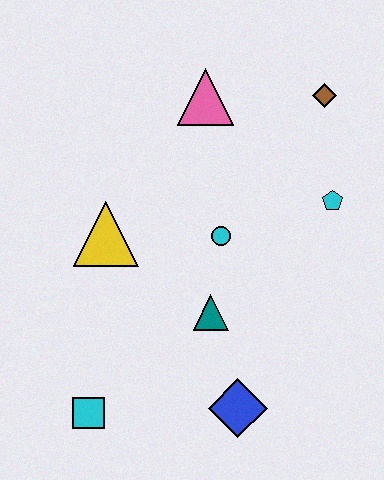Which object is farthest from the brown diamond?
The cyan square is farthest from the brown diamond.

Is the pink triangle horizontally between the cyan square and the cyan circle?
Yes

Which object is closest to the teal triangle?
The cyan circle is closest to the teal triangle.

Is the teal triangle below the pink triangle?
Yes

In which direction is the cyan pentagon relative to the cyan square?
The cyan pentagon is to the right of the cyan square.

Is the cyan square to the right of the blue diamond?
No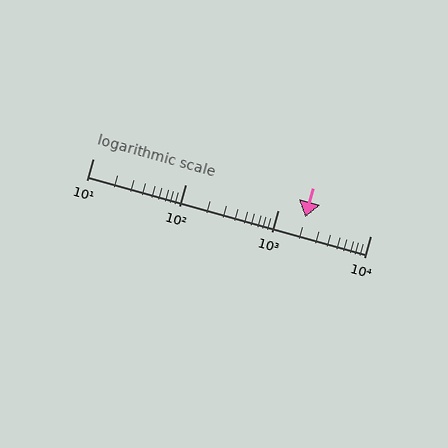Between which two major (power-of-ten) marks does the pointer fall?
The pointer is between 1000 and 10000.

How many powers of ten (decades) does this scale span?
The scale spans 3 decades, from 10 to 10000.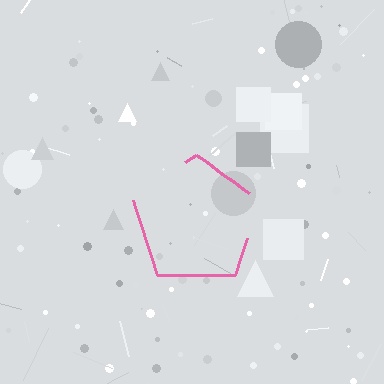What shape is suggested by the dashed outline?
The dashed outline suggests a pentagon.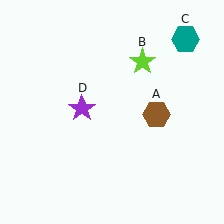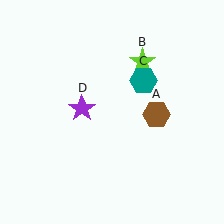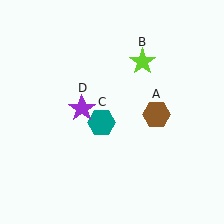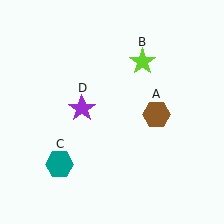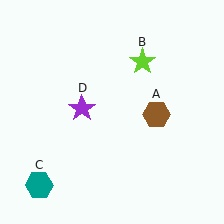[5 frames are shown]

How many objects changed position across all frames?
1 object changed position: teal hexagon (object C).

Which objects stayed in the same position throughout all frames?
Brown hexagon (object A) and lime star (object B) and purple star (object D) remained stationary.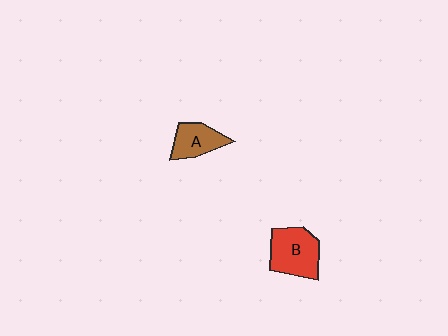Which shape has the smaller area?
Shape A (brown).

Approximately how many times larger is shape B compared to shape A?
Approximately 1.5 times.